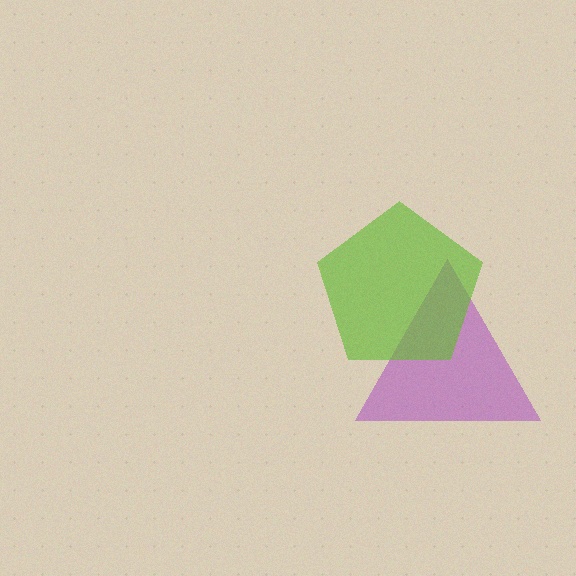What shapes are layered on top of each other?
The layered shapes are: a purple triangle, a lime pentagon.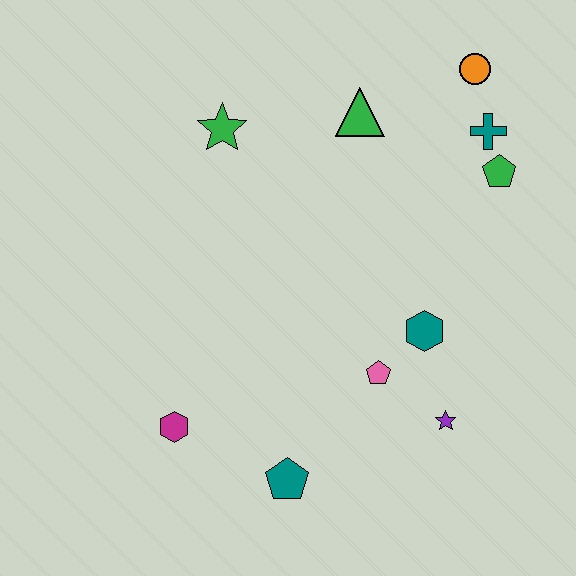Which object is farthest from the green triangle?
The teal pentagon is farthest from the green triangle.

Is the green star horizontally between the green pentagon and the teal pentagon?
No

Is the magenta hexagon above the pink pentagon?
No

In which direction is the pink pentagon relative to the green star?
The pink pentagon is below the green star.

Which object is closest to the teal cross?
The green pentagon is closest to the teal cross.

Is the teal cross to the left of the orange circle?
No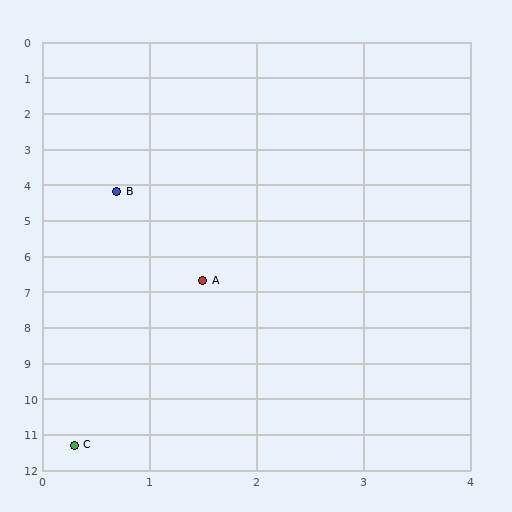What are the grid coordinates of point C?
Point C is at approximately (0.3, 11.3).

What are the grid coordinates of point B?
Point B is at approximately (0.7, 4.2).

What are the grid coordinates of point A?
Point A is at approximately (1.5, 6.7).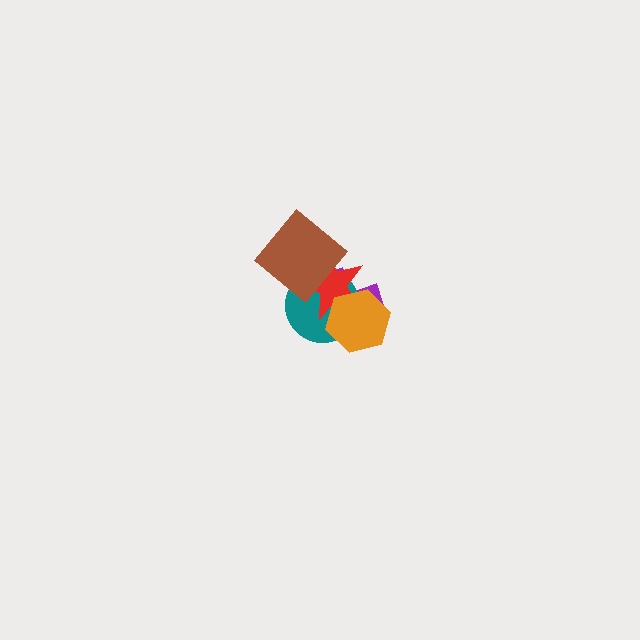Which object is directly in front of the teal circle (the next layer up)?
The red star is directly in front of the teal circle.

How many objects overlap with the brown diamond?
3 objects overlap with the brown diamond.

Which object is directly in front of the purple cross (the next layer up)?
The teal circle is directly in front of the purple cross.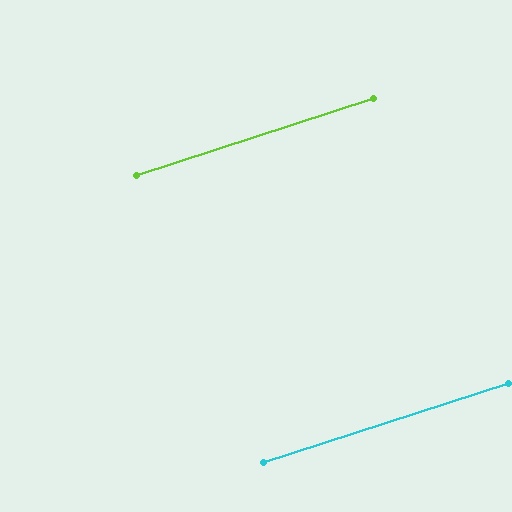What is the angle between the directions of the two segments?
Approximately 0 degrees.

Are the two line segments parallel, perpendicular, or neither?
Parallel — their directions differ by only 0.1°.